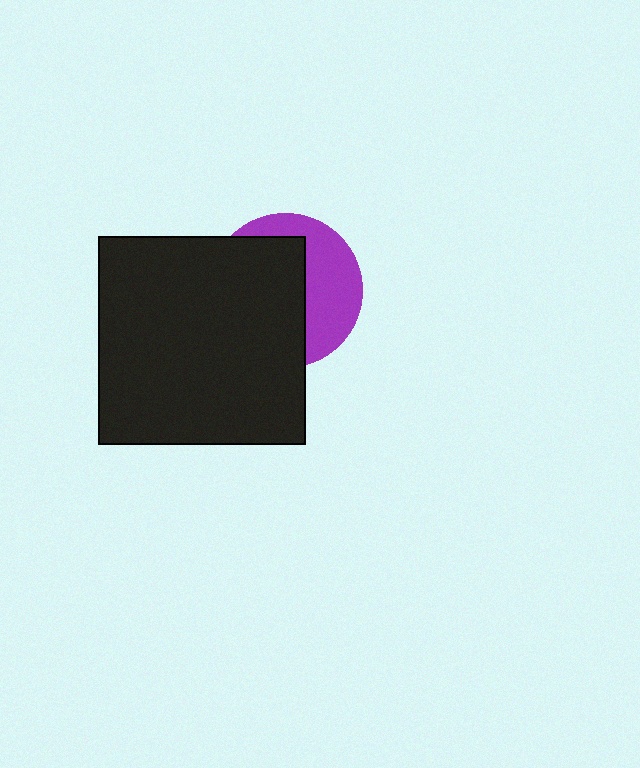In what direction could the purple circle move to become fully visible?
The purple circle could move right. That would shift it out from behind the black square entirely.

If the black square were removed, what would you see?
You would see the complete purple circle.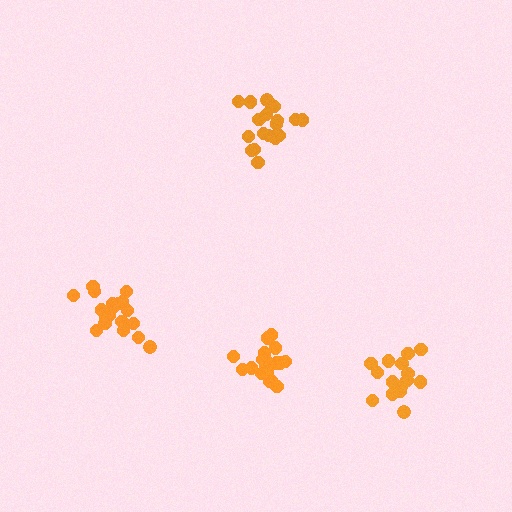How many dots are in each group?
Group 1: 21 dots, Group 2: 20 dots, Group 3: 20 dots, Group 4: 15 dots (76 total).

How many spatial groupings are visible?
There are 4 spatial groupings.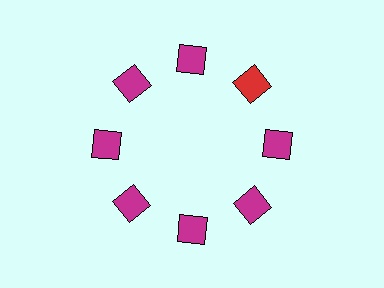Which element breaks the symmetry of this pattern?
The red square at roughly the 2 o'clock position breaks the symmetry. All other shapes are magenta squares.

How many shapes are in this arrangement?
There are 8 shapes arranged in a ring pattern.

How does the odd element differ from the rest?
It has a different color: red instead of magenta.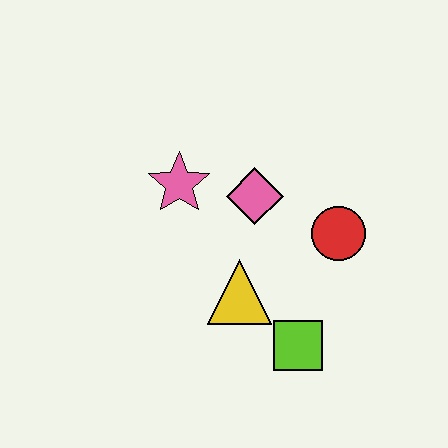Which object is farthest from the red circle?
The pink star is farthest from the red circle.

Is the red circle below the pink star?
Yes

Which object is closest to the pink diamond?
The pink star is closest to the pink diamond.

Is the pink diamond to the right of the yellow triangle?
Yes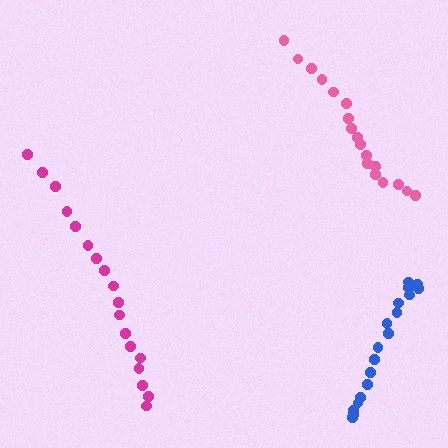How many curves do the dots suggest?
There are 3 distinct paths.